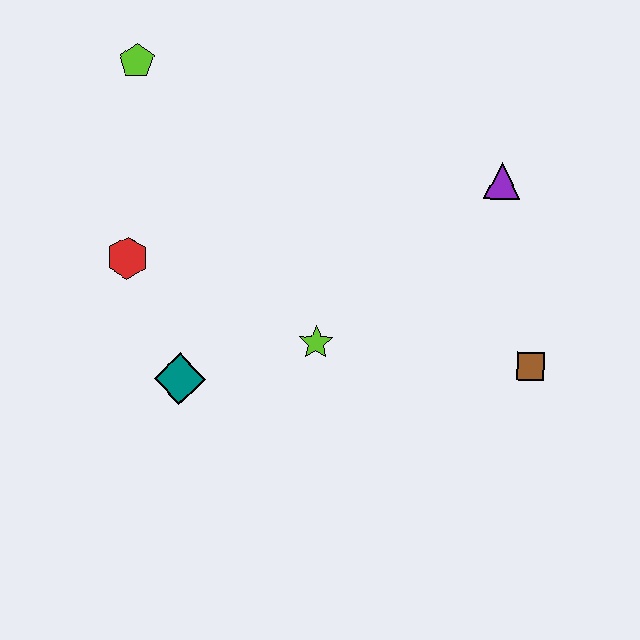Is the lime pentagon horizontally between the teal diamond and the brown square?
No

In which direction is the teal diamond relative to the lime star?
The teal diamond is to the left of the lime star.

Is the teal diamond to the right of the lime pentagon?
Yes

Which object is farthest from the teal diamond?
The purple triangle is farthest from the teal diamond.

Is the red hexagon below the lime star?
No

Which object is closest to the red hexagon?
The teal diamond is closest to the red hexagon.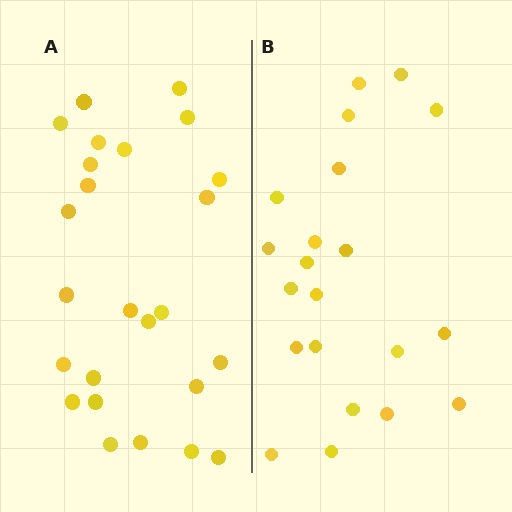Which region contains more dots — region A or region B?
Region A (the left region) has more dots.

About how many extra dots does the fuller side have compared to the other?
Region A has about 4 more dots than region B.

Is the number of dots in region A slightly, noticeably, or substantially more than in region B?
Region A has only slightly more — the two regions are fairly close. The ratio is roughly 1.2 to 1.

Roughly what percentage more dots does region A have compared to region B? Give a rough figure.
About 20% more.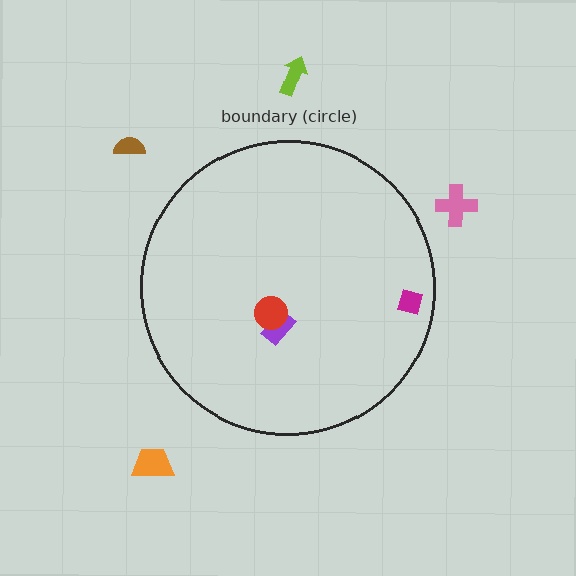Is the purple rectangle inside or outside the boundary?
Inside.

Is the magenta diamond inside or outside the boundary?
Inside.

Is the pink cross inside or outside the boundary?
Outside.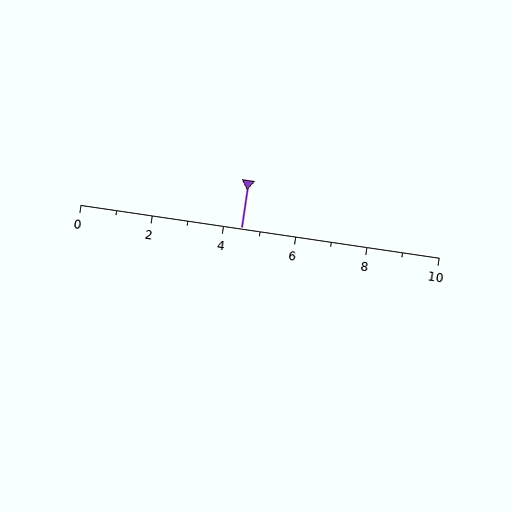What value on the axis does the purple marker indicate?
The marker indicates approximately 4.5.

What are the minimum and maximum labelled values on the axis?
The axis runs from 0 to 10.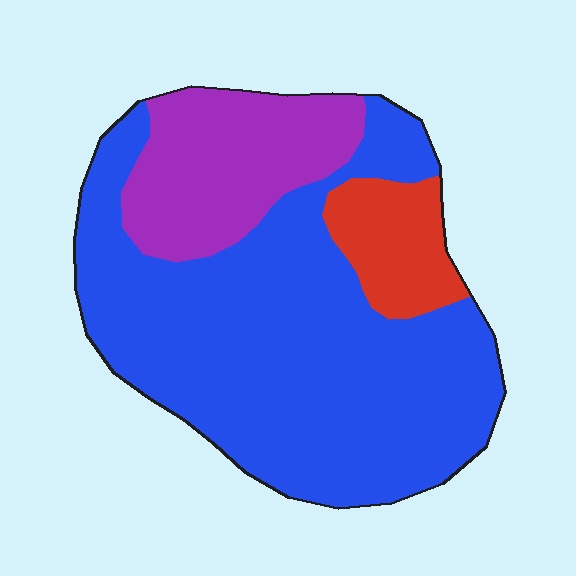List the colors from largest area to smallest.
From largest to smallest: blue, purple, red.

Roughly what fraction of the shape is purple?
Purple takes up about one fifth (1/5) of the shape.